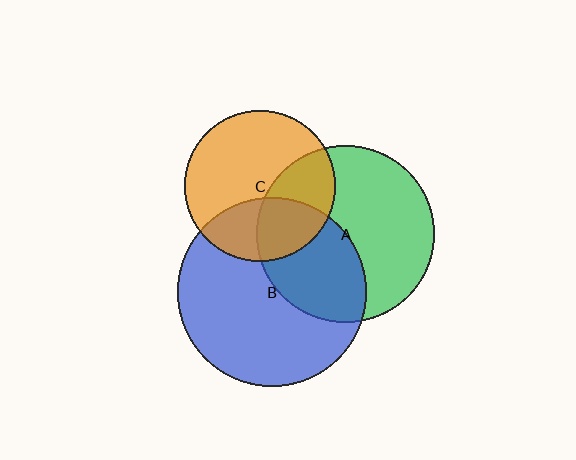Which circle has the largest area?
Circle B (blue).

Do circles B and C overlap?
Yes.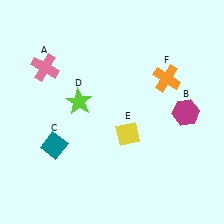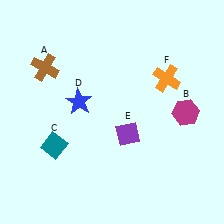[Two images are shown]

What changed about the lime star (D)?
In Image 1, D is lime. In Image 2, it changed to blue.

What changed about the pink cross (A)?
In Image 1, A is pink. In Image 2, it changed to brown.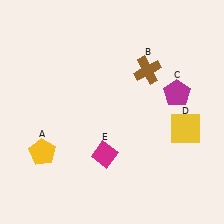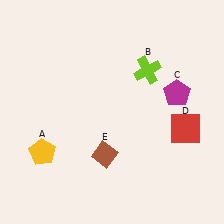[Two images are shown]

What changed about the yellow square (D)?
In Image 1, D is yellow. In Image 2, it changed to red.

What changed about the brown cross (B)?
In Image 1, B is brown. In Image 2, it changed to lime.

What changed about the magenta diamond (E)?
In Image 1, E is magenta. In Image 2, it changed to brown.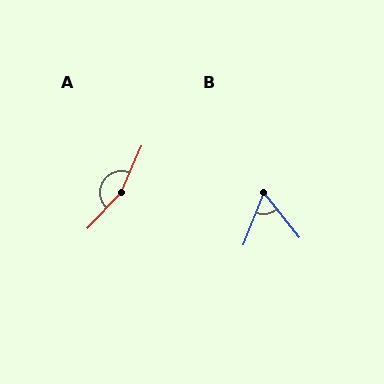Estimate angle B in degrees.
Approximately 60 degrees.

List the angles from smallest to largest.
B (60°), A (161°).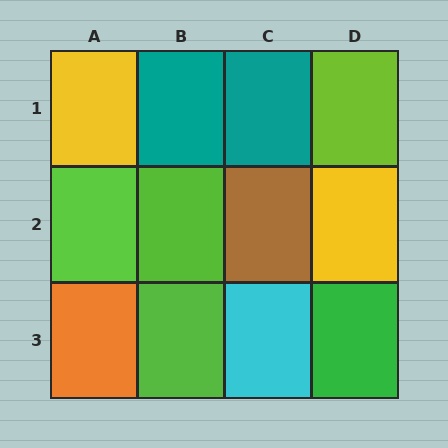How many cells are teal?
2 cells are teal.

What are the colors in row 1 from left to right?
Yellow, teal, teal, lime.